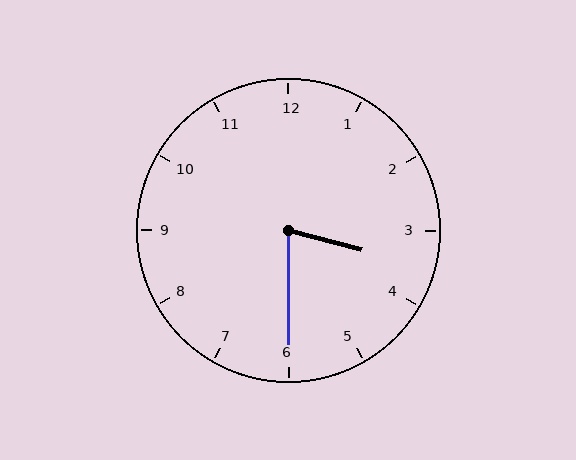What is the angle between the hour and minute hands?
Approximately 75 degrees.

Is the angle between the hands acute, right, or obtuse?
It is acute.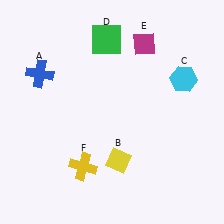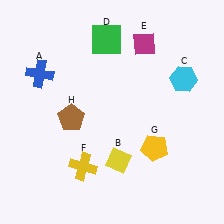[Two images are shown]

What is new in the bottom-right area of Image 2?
A yellow pentagon (G) was added in the bottom-right area of Image 2.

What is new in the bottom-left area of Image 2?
A brown pentagon (H) was added in the bottom-left area of Image 2.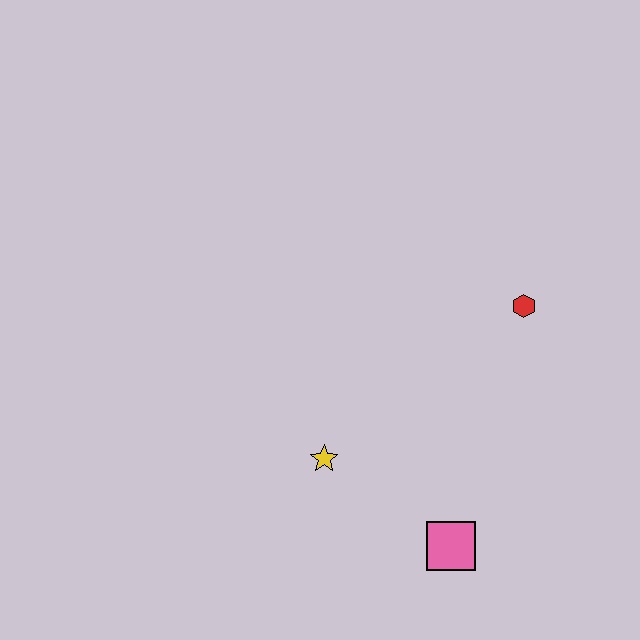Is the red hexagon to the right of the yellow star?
Yes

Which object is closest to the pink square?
The yellow star is closest to the pink square.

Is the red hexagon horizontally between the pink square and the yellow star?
No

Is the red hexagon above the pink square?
Yes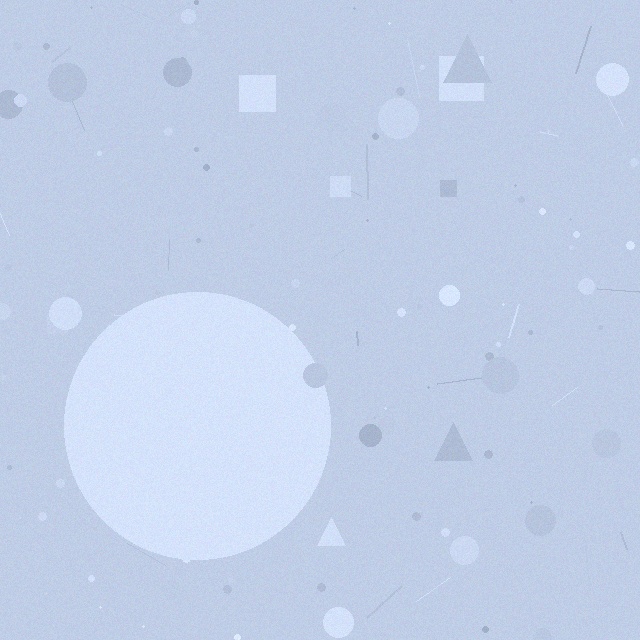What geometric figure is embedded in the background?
A circle is embedded in the background.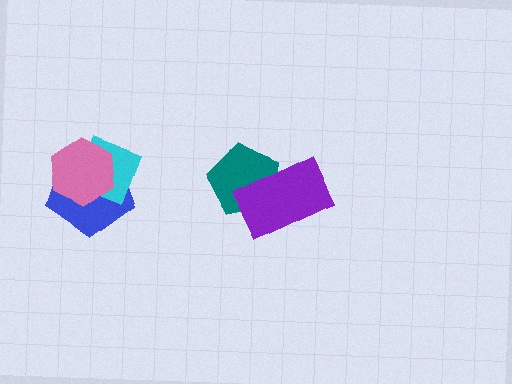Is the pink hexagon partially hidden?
No, no other shape covers it.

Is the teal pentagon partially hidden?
Yes, it is partially covered by another shape.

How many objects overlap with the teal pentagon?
1 object overlaps with the teal pentagon.